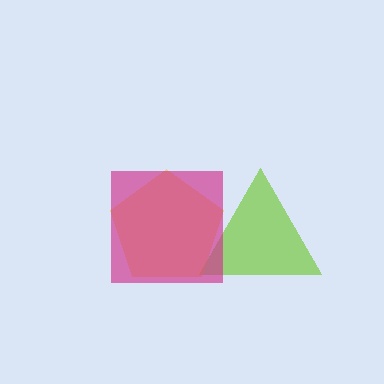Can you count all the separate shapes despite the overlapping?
Yes, there are 3 separate shapes.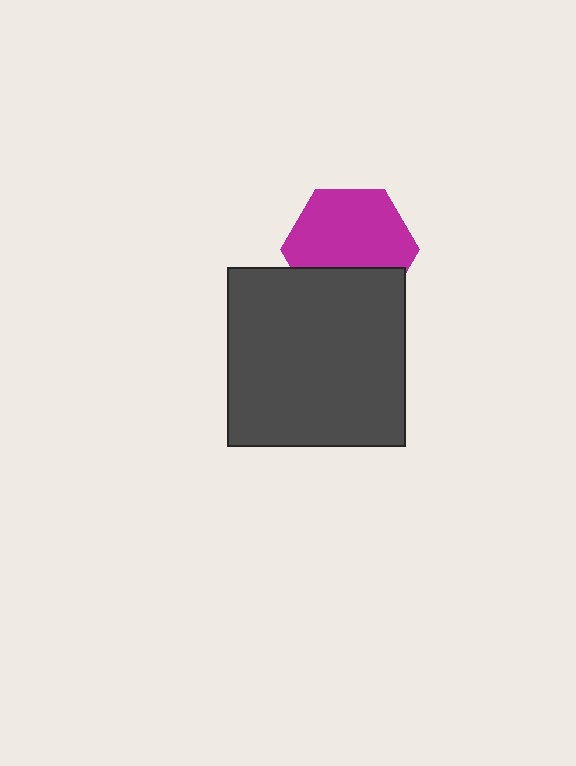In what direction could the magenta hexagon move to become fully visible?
The magenta hexagon could move up. That would shift it out from behind the dark gray square entirely.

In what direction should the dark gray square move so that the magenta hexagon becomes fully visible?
The dark gray square should move down. That is the shortest direction to clear the overlap and leave the magenta hexagon fully visible.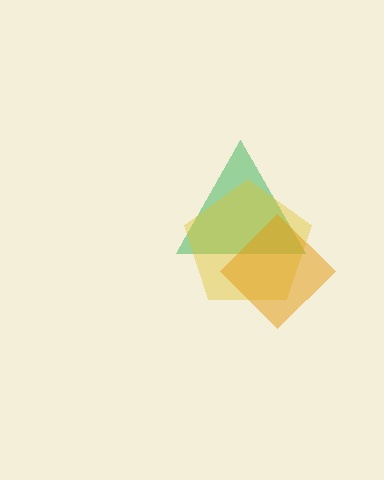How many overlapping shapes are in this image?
There are 3 overlapping shapes in the image.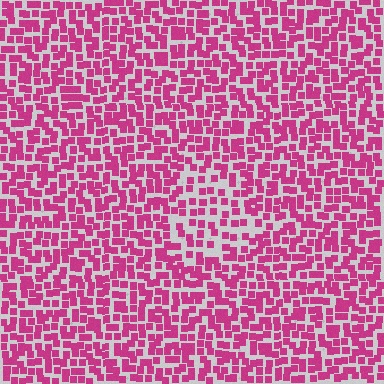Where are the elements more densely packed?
The elements are more densely packed outside the triangle boundary.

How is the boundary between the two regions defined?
The boundary is defined by a change in element density (approximately 1.6x ratio). All elements are the same color, size, and shape.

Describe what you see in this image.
The image contains small magenta elements arranged at two different densities. A triangle-shaped region is visible where the elements are less densely packed than the surrounding area.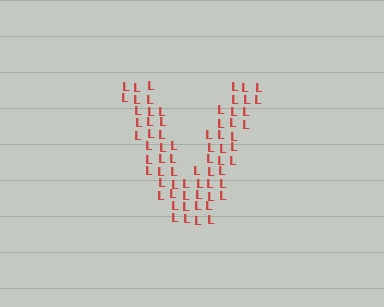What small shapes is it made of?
It is made of small letter L's.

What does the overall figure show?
The overall figure shows the letter V.